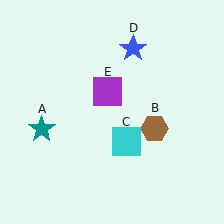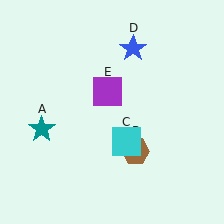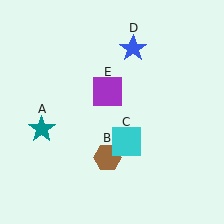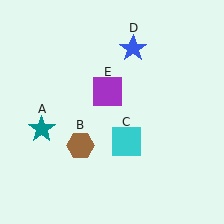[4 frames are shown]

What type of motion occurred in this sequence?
The brown hexagon (object B) rotated clockwise around the center of the scene.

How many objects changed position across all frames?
1 object changed position: brown hexagon (object B).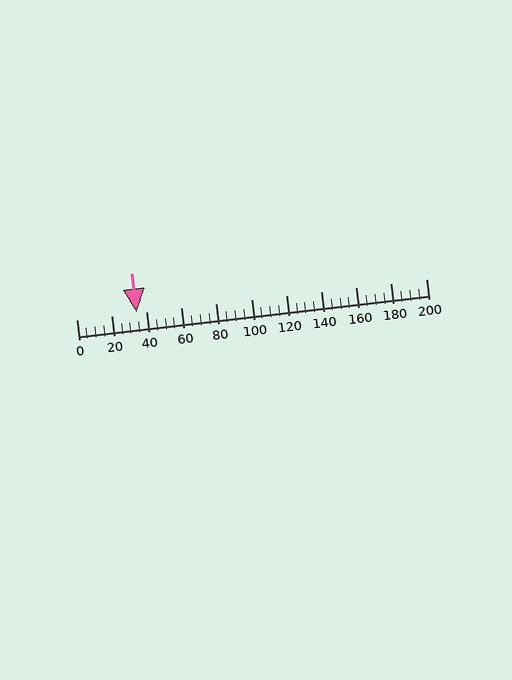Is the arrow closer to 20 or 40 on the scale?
The arrow is closer to 40.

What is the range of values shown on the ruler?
The ruler shows values from 0 to 200.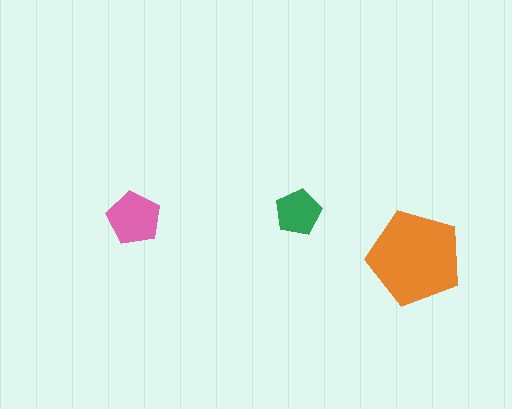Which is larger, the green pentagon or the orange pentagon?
The orange one.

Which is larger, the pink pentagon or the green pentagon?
The pink one.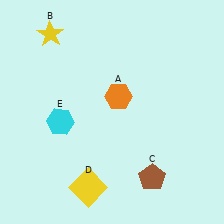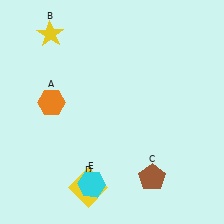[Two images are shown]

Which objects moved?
The objects that moved are: the orange hexagon (A), the cyan hexagon (E).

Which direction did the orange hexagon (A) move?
The orange hexagon (A) moved left.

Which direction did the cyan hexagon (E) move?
The cyan hexagon (E) moved down.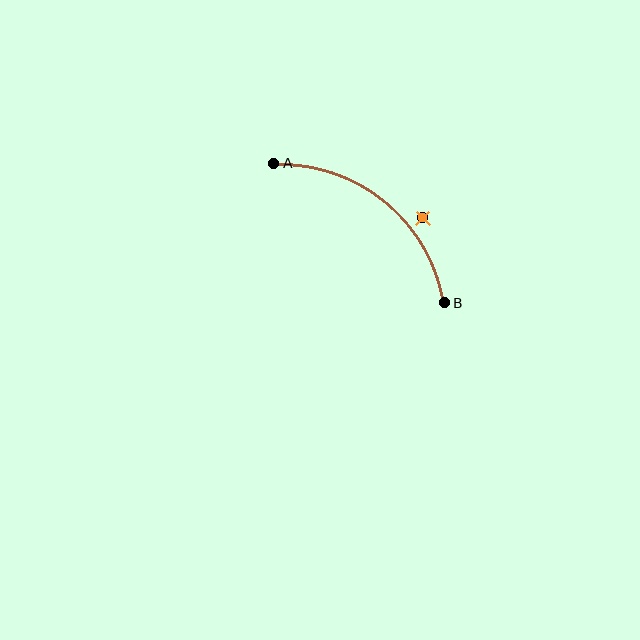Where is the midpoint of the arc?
The arc midpoint is the point on the curve farthest from the straight line joining A and B. It sits above and to the right of that line.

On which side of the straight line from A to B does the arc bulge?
The arc bulges above and to the right of the straight line connecting A and B.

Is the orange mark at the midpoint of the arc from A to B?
No — the orange mark does not lie on the arc at all. It sits slightly outside the curve.